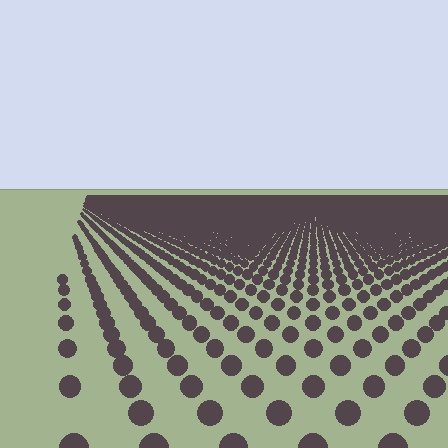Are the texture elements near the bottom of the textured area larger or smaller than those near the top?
Larger. Near the bottom, elements are closer to the viewer and appear at a bigger on-screen size.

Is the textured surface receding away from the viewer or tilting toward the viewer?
The surface is receding away from the viewer. Texture elements get smaller and denser toward the top.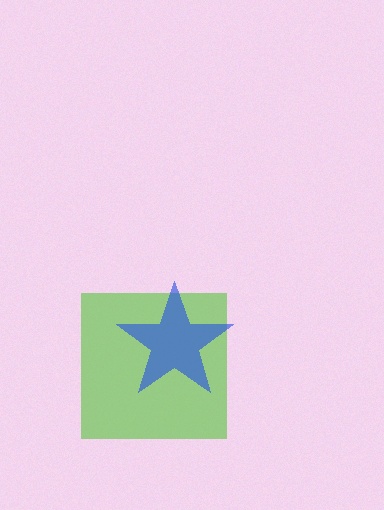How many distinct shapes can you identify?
There are 2 distinct shapes: a lime square, a blue star.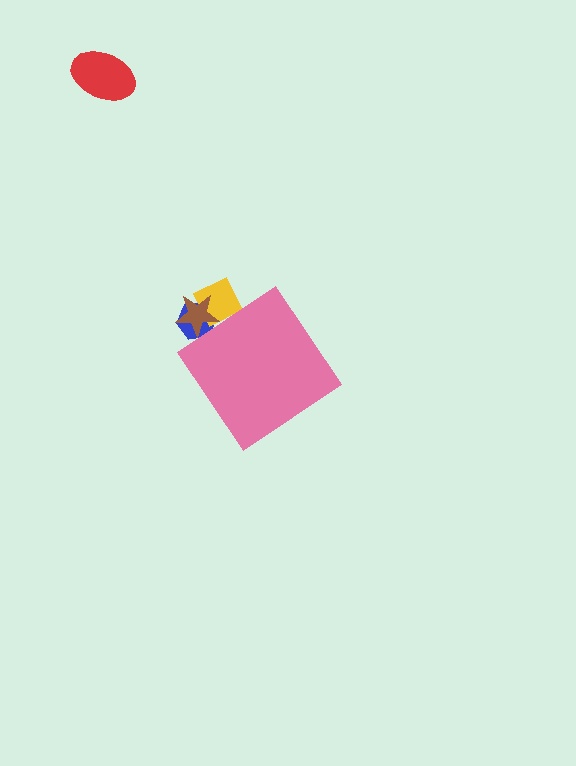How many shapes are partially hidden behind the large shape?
3 shapes are partially hidden.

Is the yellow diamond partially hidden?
Yes, the yellow diamond is partially hidden behind the pink diamond.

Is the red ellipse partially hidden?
No, the red ellipse is fully visible.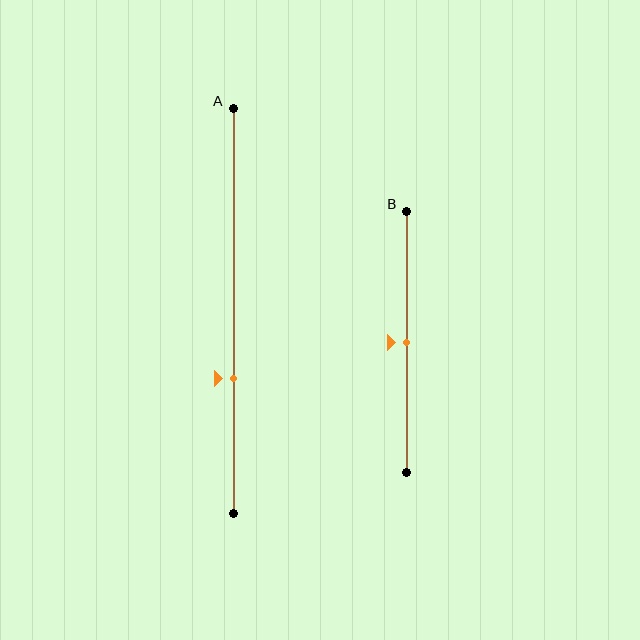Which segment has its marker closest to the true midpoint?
Segment B has its marker closest to the true midpoint.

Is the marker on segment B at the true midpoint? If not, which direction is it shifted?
Yes, the marker on segment B is at the true midpoint.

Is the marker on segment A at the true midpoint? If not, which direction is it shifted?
No, the marker on segment A is shifted downward by about 17% of the segment length.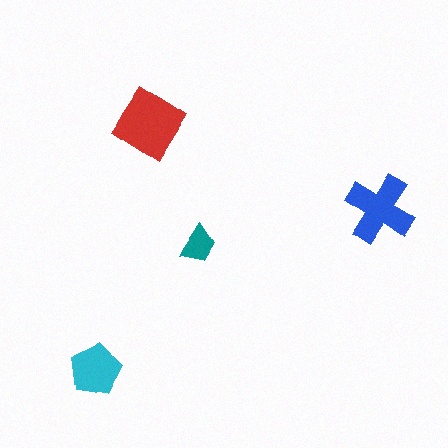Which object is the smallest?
The teal trapezoid.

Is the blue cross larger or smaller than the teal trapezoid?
Larger.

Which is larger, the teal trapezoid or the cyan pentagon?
The cyan pentagon.